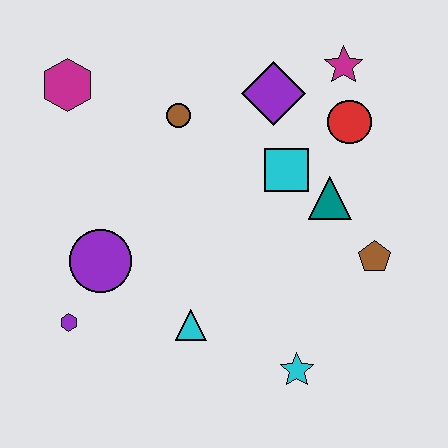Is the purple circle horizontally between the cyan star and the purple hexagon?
Yes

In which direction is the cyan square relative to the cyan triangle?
The cyan square is above the cyan triangle.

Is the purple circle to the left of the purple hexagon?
No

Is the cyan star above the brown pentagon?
No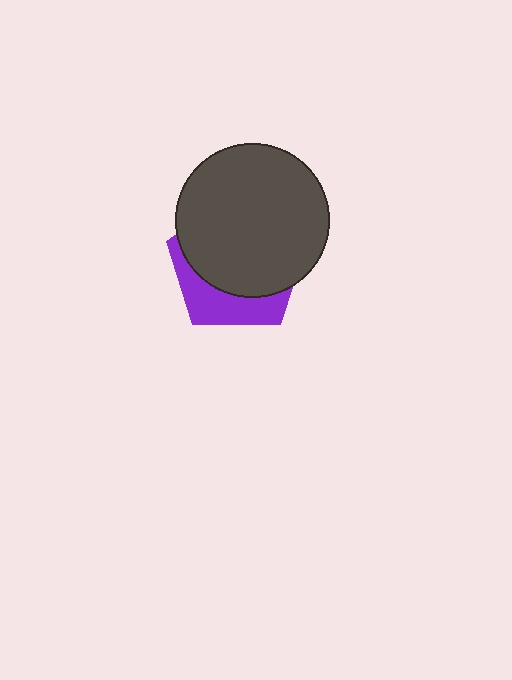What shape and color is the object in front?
The object in front is a dark gray circle.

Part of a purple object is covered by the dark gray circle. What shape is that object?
It is a pentagon.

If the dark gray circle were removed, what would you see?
You would see the complete purple pentagon.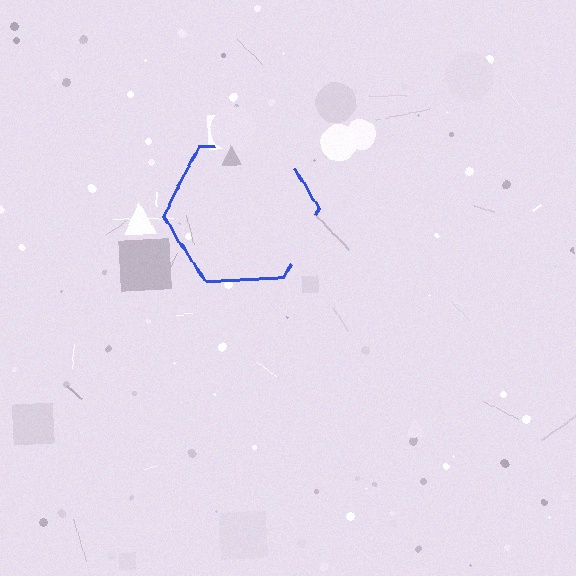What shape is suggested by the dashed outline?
The dashed outline suggests a hexagon.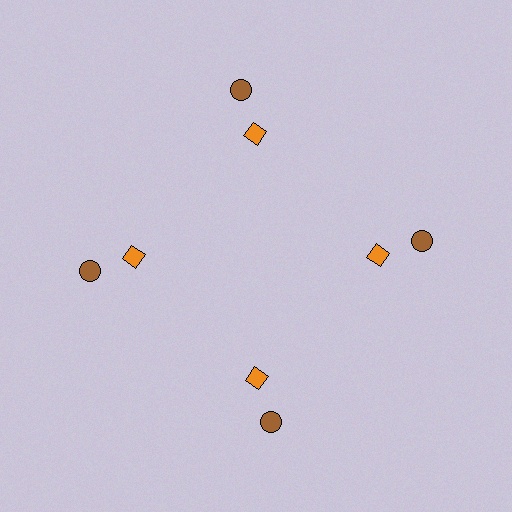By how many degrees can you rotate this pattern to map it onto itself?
The pattern maps onto itself every 90 degrees of rotation.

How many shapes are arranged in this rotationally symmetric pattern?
There are 8 shapes, arranged in 4 groups of 2.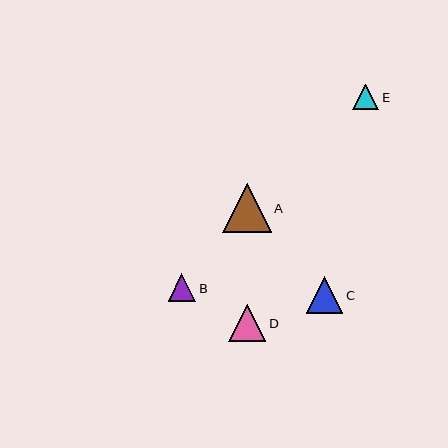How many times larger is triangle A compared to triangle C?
Triangle A is approximately 1.3 times the size of triangle C.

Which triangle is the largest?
Triangle A is the largest with a size of approximately 49 pixels.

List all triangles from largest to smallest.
From largest to smallest: A, C, D, B, E.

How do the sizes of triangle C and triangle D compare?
Triangle C and triangle D are approximately the same size.